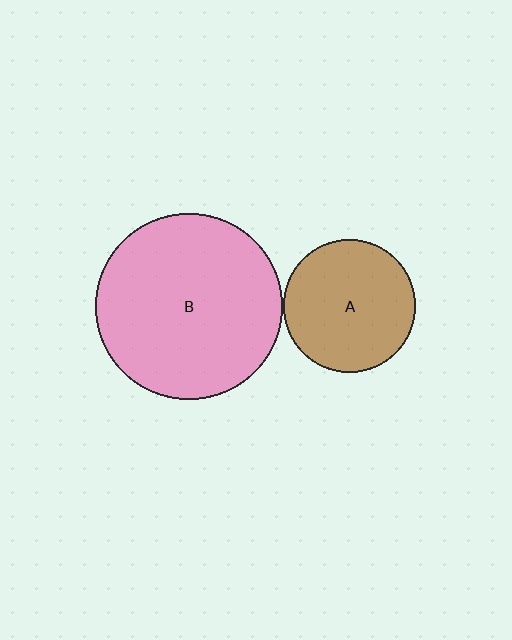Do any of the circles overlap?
No, none of the circles overlap.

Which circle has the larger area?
Circle B (pink).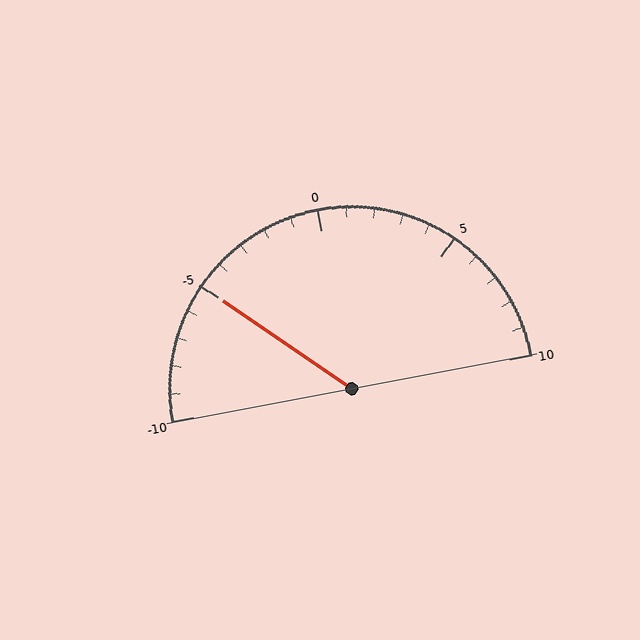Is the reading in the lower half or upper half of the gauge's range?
The reading is in the lower half of the range (-10 to 10).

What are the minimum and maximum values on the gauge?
The gauge ranges from -10 to 10.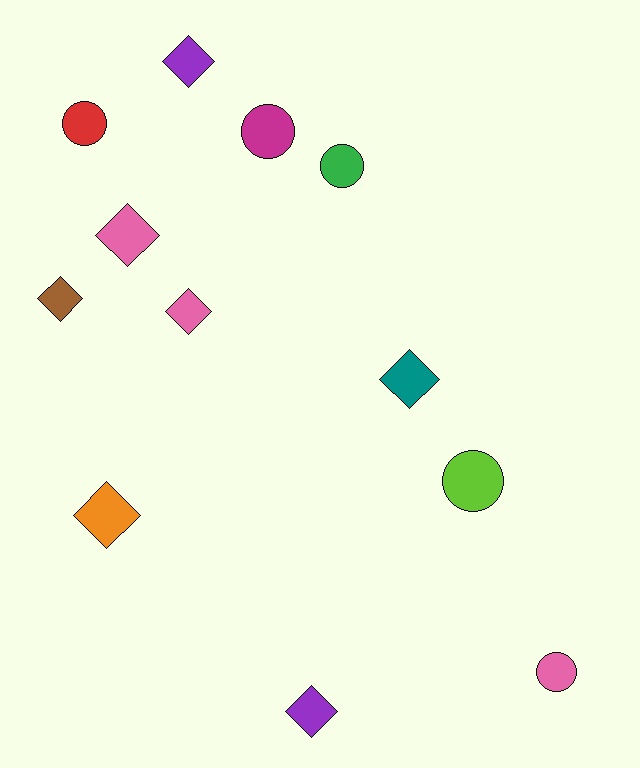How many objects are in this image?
There are 12 objects.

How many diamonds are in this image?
There are 7 diamonds.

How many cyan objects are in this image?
There are no cyan objects.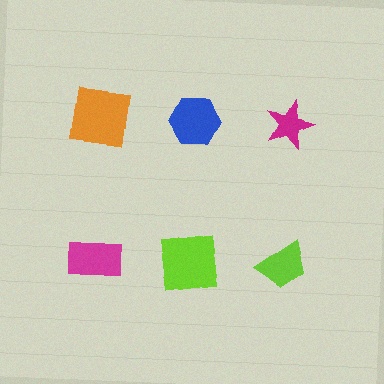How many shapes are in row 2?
3 shapes.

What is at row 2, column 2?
A lime square.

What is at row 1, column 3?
A magenta star.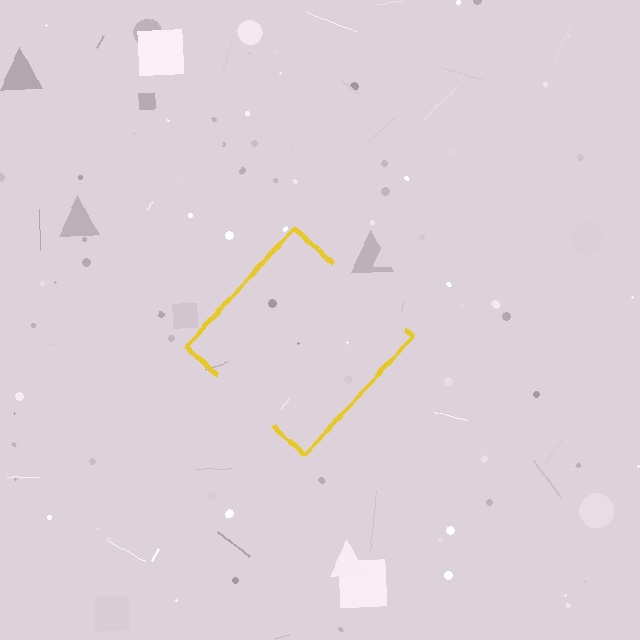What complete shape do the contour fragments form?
The contour fragments form a diamond.